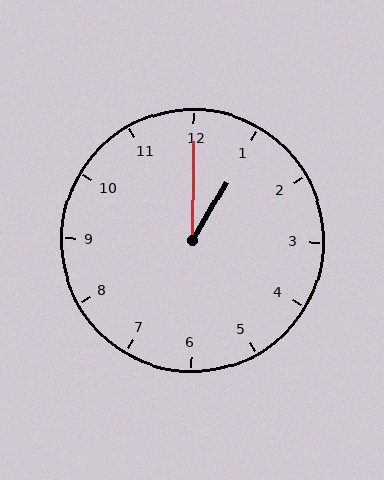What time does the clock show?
1:00.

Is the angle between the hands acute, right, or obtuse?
It is acute.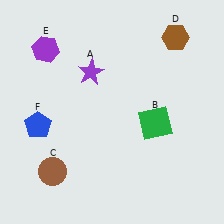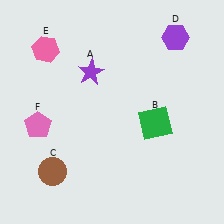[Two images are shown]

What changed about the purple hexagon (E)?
In Image 1, E is purple. In Image 2, it changed to pink.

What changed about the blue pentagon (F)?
In Image 1, F is blue. In Image 2, it changed to pink.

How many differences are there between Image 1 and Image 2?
There are 3 differences between the two images.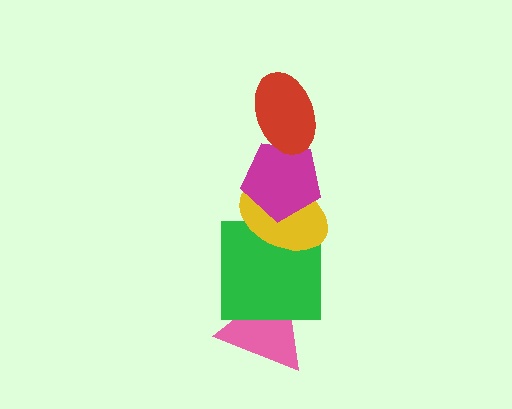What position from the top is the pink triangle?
The pink triangle is 5th from the top.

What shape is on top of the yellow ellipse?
The magenta pentagon is on top of the yellow ellipse.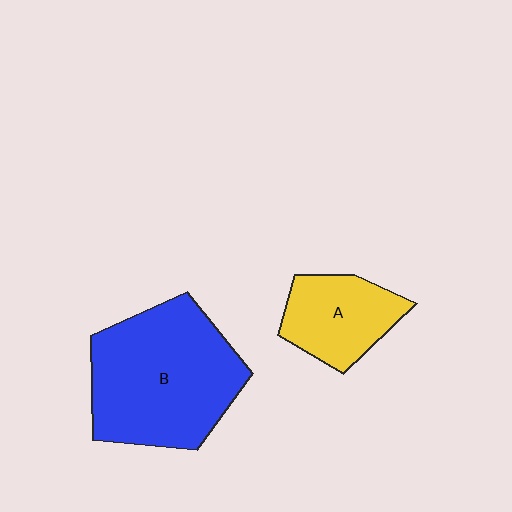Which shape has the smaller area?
Shape A (yellow).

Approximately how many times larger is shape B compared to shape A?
Approximately 2.1 times.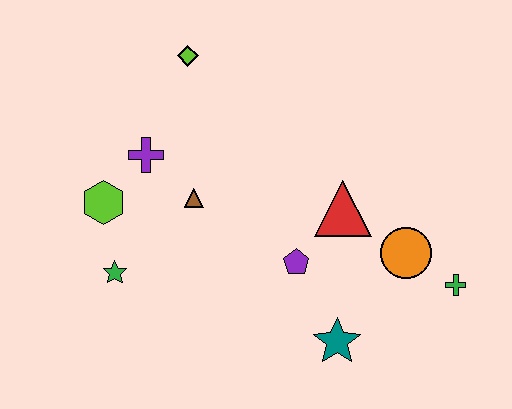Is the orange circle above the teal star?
Yes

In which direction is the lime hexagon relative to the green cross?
The lime hexagon is to the left of the green cross.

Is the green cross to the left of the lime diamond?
No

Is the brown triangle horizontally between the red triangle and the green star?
Yes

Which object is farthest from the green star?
The green cross is farthest from the green star.